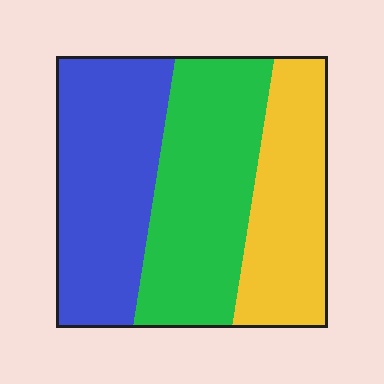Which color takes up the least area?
Yellow, at roughly 25%.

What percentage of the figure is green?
Green takes up between a quarter and a half of the figure.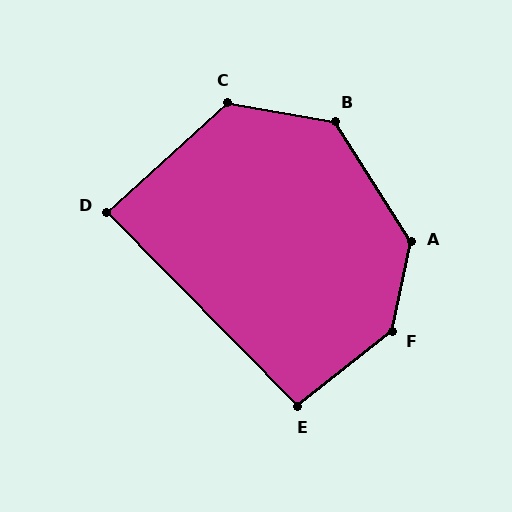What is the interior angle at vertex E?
Approximately 96 degrees (obtuse).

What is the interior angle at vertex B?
Approximately 132 degrees (obtuse).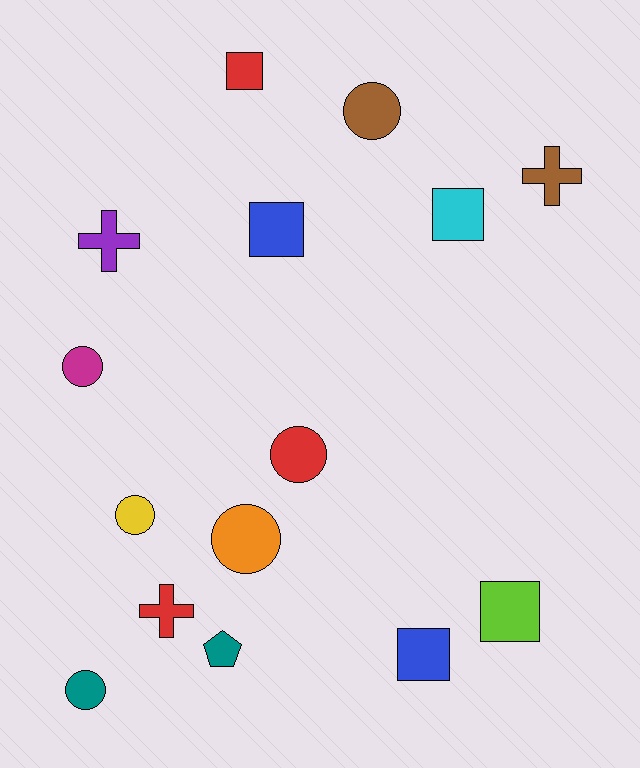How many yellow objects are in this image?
There is 1 yellow object.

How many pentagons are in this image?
There is 1 pentagon.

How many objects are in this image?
There are 15 objects.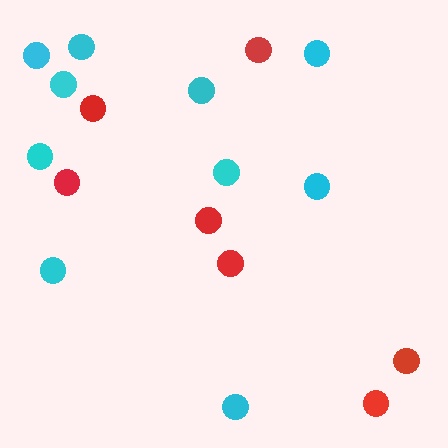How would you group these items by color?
There are 2 groups: one group of red circles (7) and one group of cyan circles (10).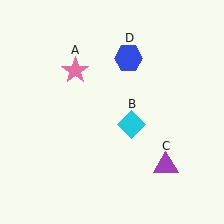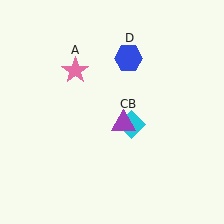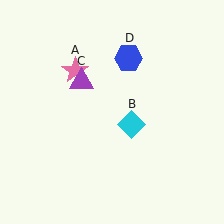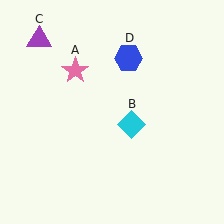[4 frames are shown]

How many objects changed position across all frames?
1 object changed position: purple triangle (object C).